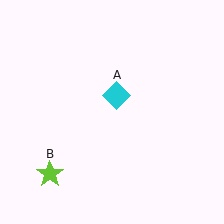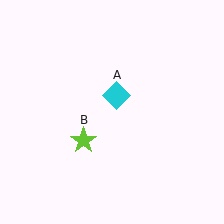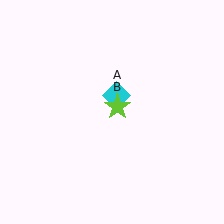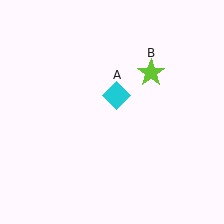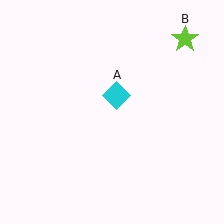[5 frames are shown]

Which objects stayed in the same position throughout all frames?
Cyan diamond (object A) remained stationary.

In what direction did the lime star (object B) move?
The lime star (object B) moved up and to the right.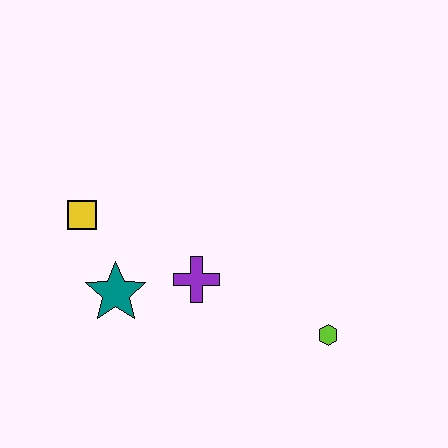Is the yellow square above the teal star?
Yes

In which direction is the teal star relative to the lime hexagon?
The teal star is to the left of the lime hexagon.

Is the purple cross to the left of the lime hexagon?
Yes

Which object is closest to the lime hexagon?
The purple cross is closest to the lime hexagon.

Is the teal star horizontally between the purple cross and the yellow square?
Yes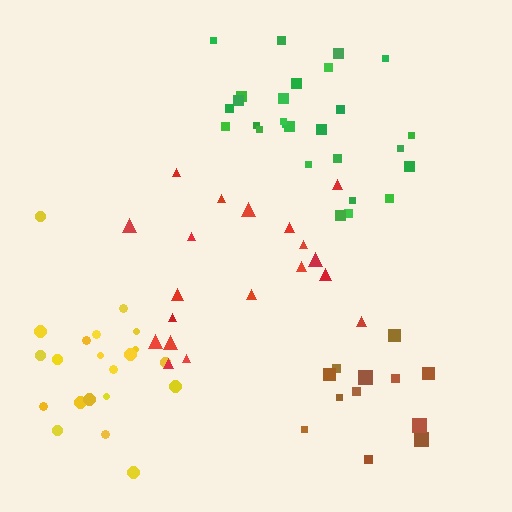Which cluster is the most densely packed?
Green.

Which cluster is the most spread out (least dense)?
Brown.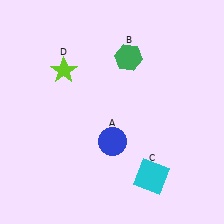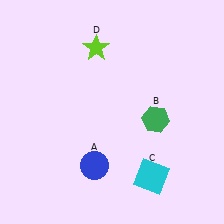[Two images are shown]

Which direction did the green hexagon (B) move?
The green hexagon (B) moved down.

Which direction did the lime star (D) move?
The lime star (D) moved right.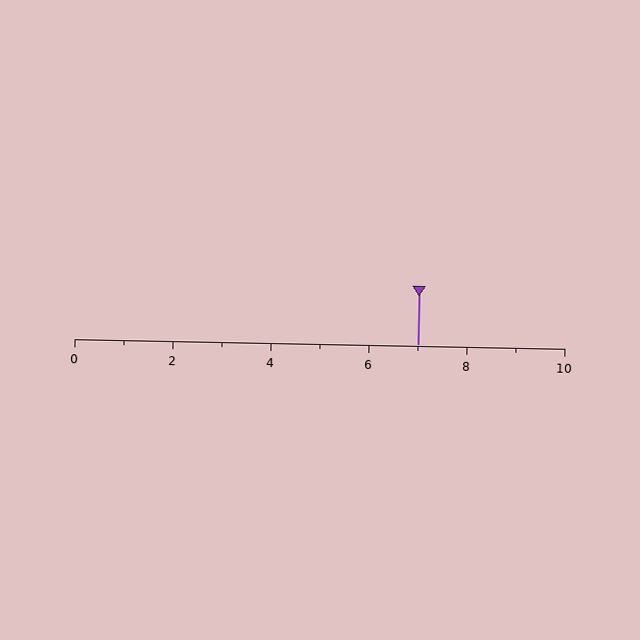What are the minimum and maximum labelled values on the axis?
The axis runs from 0 to 10.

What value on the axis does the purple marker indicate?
The marker indicates approximately 7.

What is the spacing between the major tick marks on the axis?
The major ticks are spaced 2 apart.